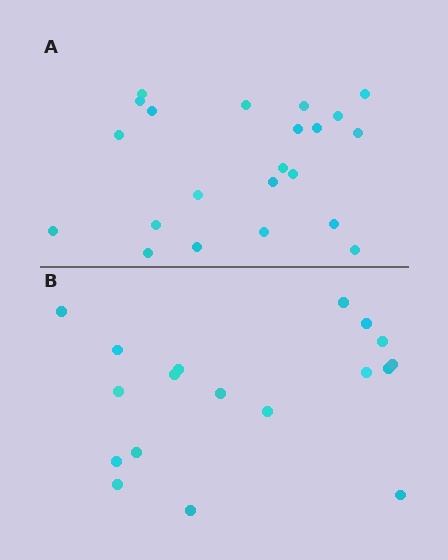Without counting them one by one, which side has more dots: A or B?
Region A (the top region) has more dots.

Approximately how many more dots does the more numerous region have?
Region A has about 4 more dots than region B.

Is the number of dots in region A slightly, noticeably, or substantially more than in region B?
Region A has only slightly more — the two regions are fairly close. The ratio is roughly 1.2 to 1.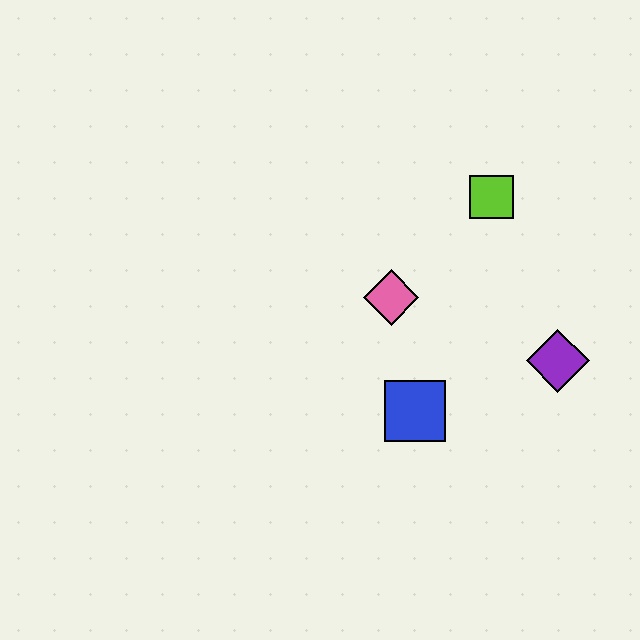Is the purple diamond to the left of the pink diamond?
No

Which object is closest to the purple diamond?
The blue square is closest to the purple diamond.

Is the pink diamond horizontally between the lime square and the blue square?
No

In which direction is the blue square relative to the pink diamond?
The blue square is below the pink diamond.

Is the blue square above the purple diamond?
No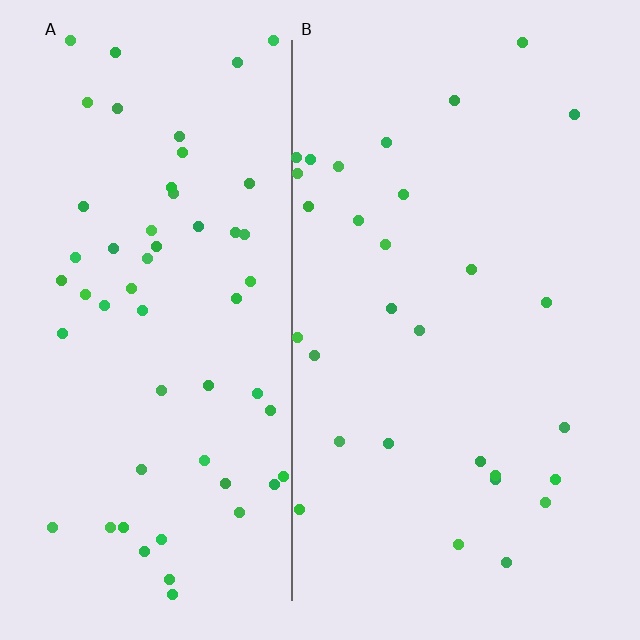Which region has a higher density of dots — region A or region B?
A (the left).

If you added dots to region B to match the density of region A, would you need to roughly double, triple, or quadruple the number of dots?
Approximately double.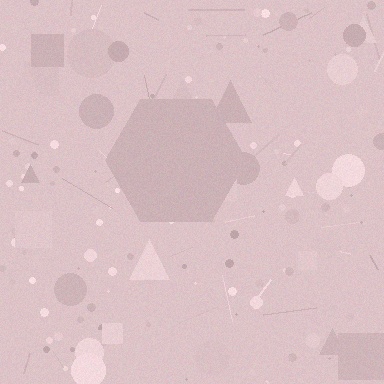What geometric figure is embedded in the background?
A hexagon is embedded in the background.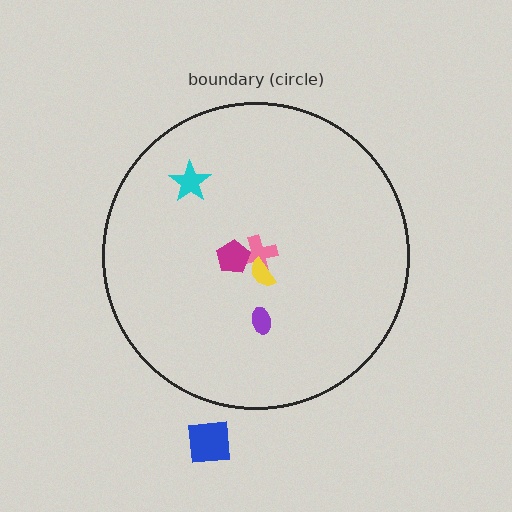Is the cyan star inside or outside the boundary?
Inside.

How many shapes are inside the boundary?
5 inside, 1 outside.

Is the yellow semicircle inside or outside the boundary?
Inside.